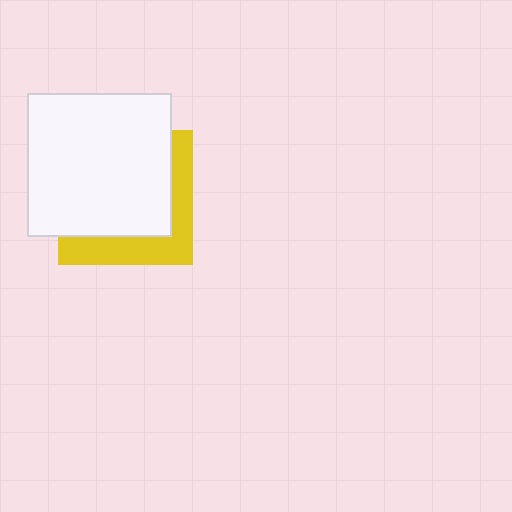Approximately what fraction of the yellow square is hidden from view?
Roughly 67% of the yellow square is hidden behind the white square.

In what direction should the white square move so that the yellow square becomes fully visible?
The white square should move toward the upper-left. That is the shortest direction to clear the overlap and leave the yellow square fully visible.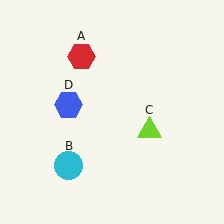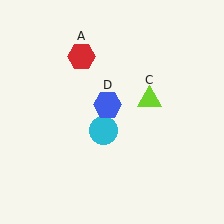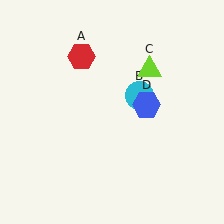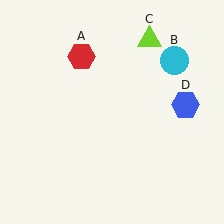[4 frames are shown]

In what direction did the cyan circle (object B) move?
The cyan circle (object B) moved up and to the right.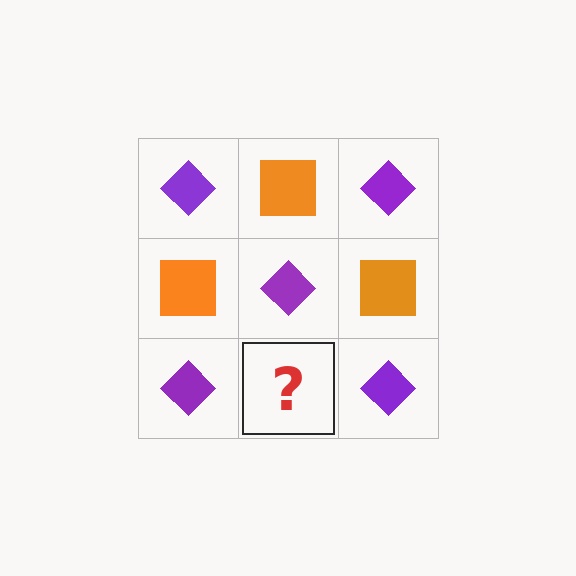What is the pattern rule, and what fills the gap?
The rule is that it alternates purple diamond and orange square in a checkerboard pattern. The gap should be filled with an orange square.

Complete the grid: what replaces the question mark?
The question mark should be replaced with an orange square.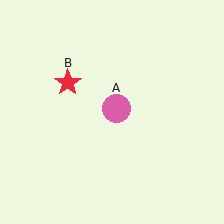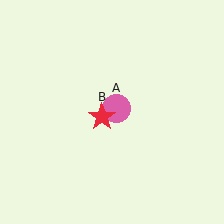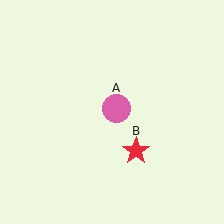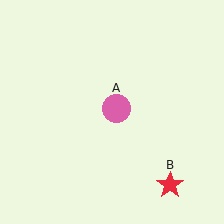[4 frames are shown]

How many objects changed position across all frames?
1 object changed position: red star (object B).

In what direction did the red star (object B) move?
The red star (object B) moved down and to the right.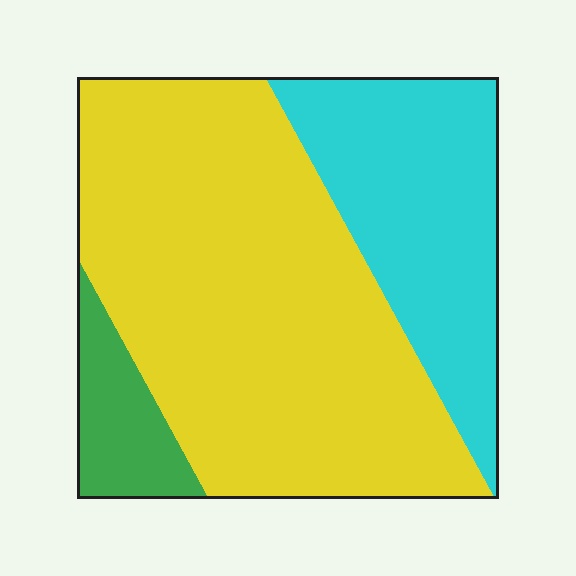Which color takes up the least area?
Green, at roughly 10%.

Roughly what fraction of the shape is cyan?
Cyan takes up between a quarter and a half of the shape.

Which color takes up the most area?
Yellow, at roughly 65%.